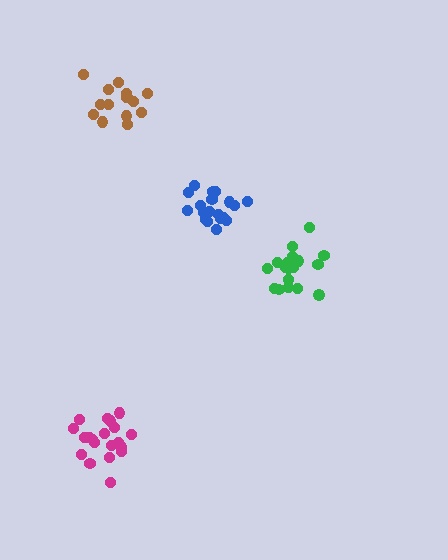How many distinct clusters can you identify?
There are 4 distinct clusters.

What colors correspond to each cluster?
The clusters are colored: brown, blue, magenta, green.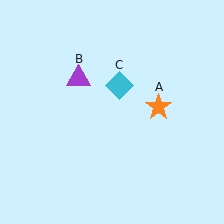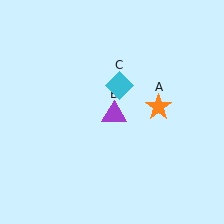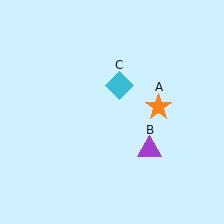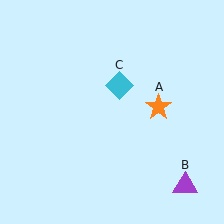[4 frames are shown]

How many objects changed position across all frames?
1 object changed position: purple triangle (object B).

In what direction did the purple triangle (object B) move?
The purple triangle (object B) moved down and to the right.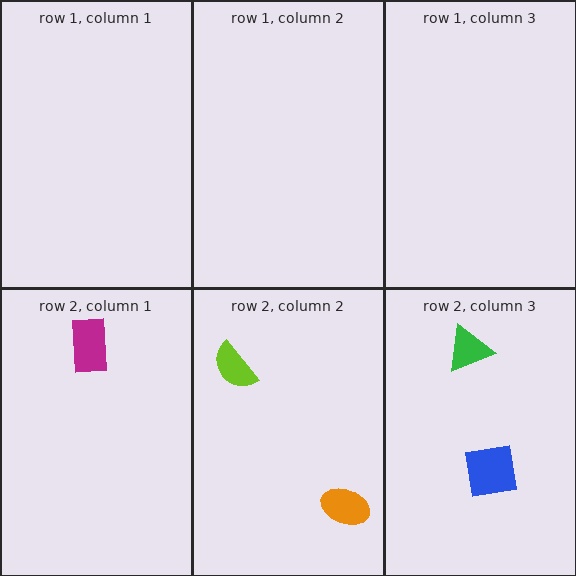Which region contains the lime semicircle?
The row 2, column 2 region.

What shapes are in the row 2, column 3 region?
The green triangle, the blue square.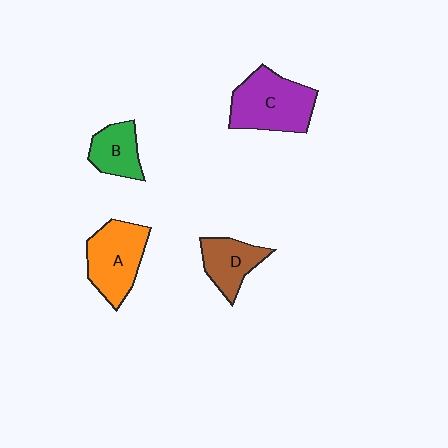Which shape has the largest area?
Shape C (purple).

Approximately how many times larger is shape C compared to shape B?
Approximately 1.8 times.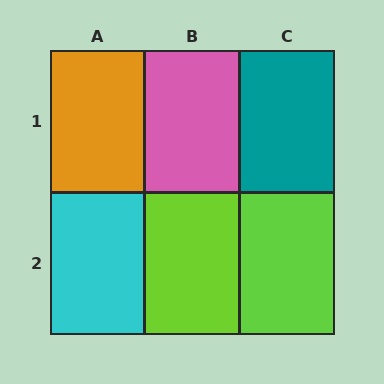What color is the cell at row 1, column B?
Pink.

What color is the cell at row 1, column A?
Orange.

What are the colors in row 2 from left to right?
Cyan, lime, lime.